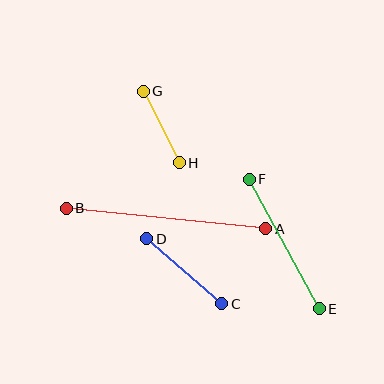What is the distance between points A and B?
The distance is approximately 201 pixels.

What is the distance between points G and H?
The distance is approximately 80 pixels.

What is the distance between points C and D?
The distance is approximately 99 pixels.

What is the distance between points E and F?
The distance is approximately 147 pixels.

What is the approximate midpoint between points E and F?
The midpoint is at approximately (284, 244) pixels.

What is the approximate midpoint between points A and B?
The midpoint is at approximately (166, 219) pixels.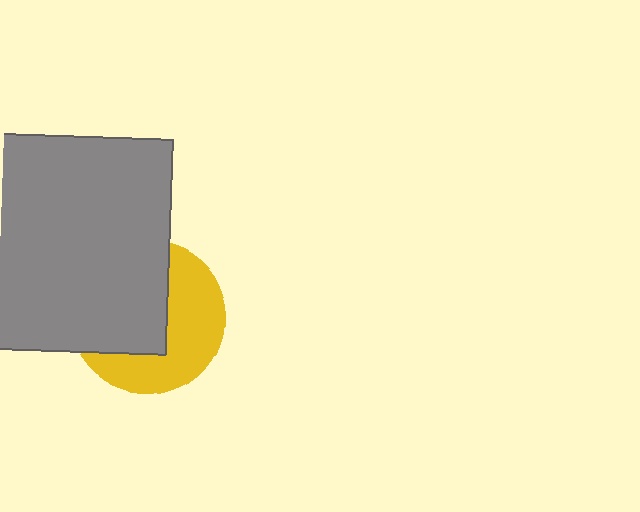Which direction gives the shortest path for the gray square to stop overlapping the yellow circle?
Moving left gives the shortest separation.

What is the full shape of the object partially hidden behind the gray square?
The partially hidden object is a yellow circle.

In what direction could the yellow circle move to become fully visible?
The yellow circle could move right. That would shift it out from behind the gray square entirely.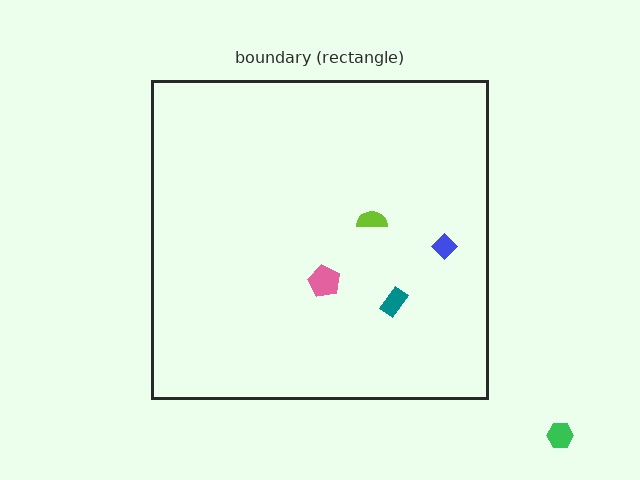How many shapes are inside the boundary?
4 inside, 1 outside.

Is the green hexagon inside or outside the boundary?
Outside.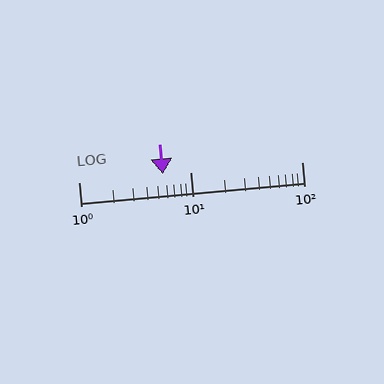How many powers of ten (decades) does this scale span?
The scale spans 2 decades, from 1 to 100.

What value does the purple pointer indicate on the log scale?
The pointer indicates approximately 5.7.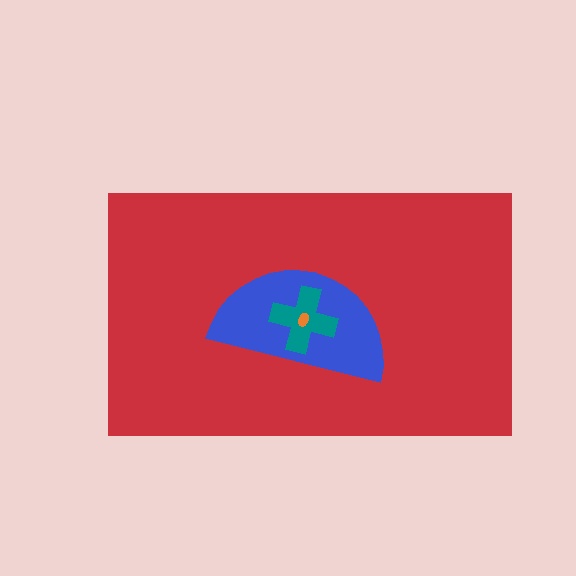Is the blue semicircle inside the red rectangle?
Yes.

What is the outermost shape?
The red rectangle.